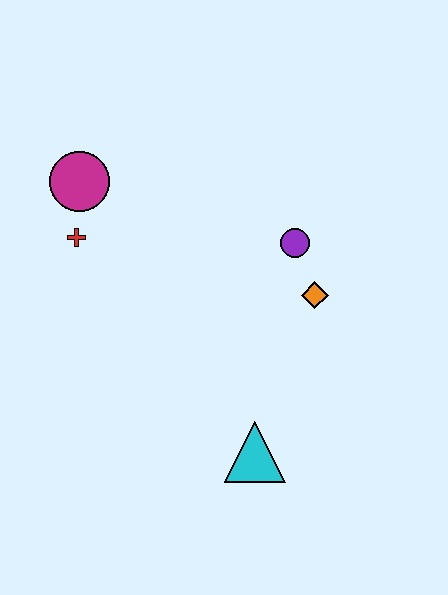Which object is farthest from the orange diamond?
The magenta circle is farthest from the orange diamond.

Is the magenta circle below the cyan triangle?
No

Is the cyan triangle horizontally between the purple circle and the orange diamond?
No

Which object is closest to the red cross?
The magenta circle is closest to the red cross.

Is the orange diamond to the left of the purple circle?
No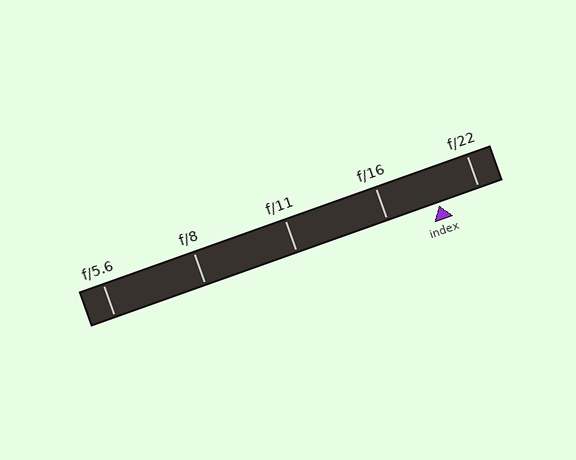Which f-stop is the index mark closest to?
The index mark is closest to f/22.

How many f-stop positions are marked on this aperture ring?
There are 5 f-stop positions marked.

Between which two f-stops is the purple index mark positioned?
The index mark is between f/16 and f/22.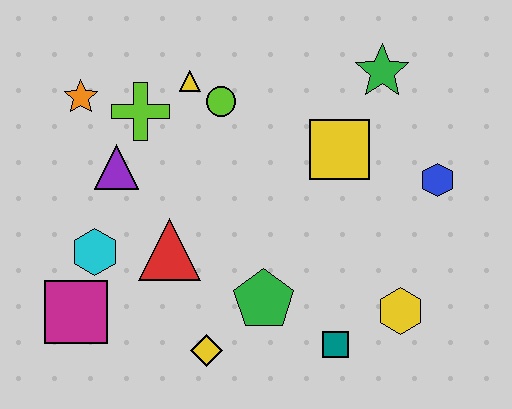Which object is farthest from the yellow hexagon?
The orange star is farthest from the yellow hexagon.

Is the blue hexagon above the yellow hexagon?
Yes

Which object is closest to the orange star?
The lime cross is closest to the orange star.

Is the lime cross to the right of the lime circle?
No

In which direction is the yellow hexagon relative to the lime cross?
The yellow hexagon is to the right of the lime cross.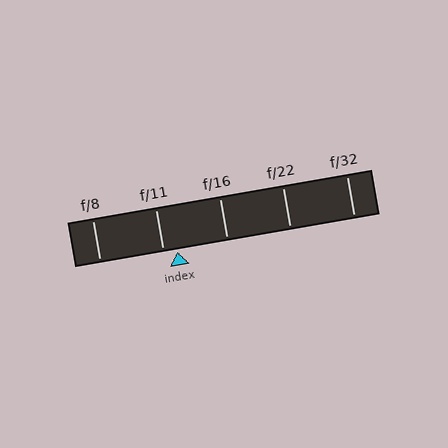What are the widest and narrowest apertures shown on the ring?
The widest aperture shown is f/8 and the narrowest is f/32.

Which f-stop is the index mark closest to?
The index mark is closest to f/11.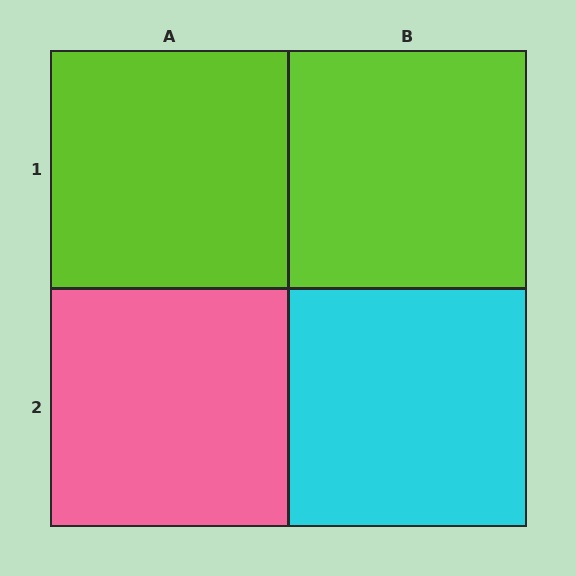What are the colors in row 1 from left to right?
Lime, lime.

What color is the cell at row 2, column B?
Cyan.